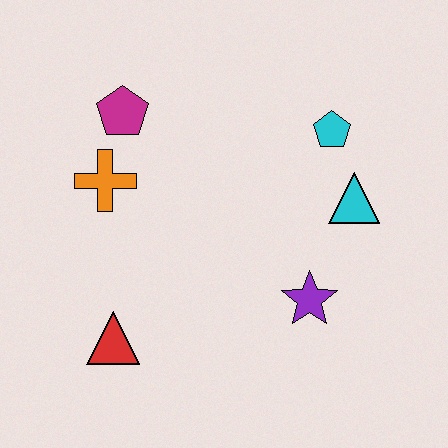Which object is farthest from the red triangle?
The cyan pentagon is farthest from the red triangle.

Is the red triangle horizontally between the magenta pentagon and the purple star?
No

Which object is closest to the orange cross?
The magenta pentagon is closest to the orange cross.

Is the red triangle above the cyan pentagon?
No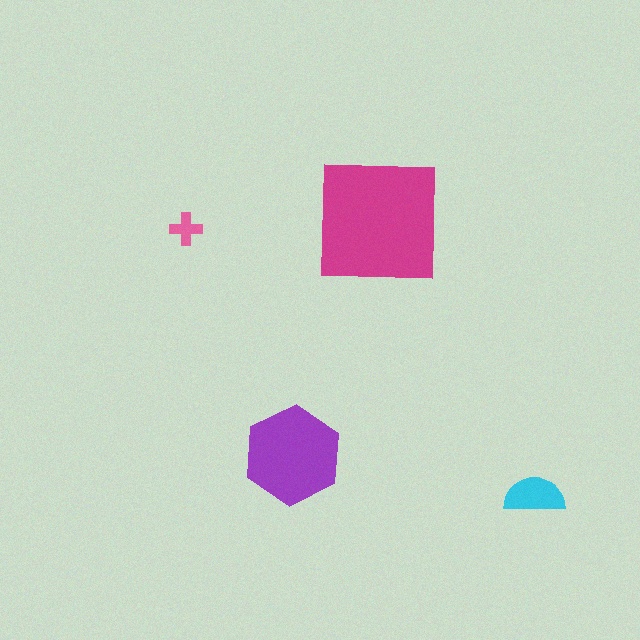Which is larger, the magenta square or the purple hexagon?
The magenta square.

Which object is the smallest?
The pink cross.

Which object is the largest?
The magenta square.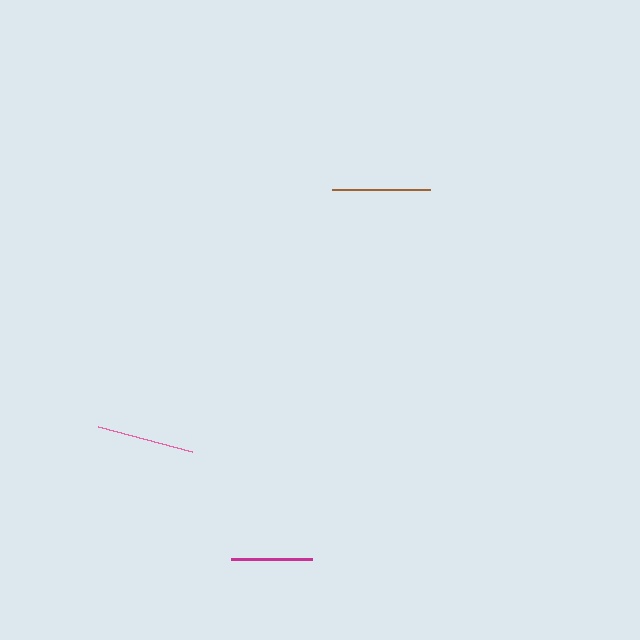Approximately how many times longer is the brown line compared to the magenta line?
The brown line is approximately 1.2 times the length of the magenta line.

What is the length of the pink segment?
The pink segment is approximately 98 pixels long.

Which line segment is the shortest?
The magenta line is the shortest at approximately 80 pixels.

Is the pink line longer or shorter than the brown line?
The brown line is longer than the pink line.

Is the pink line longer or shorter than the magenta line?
The pink line is longer than the magenta line.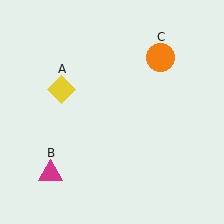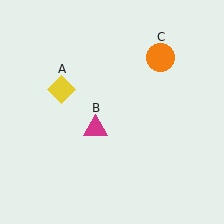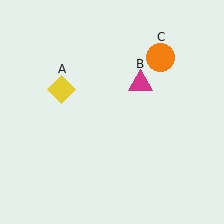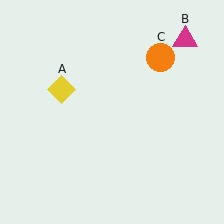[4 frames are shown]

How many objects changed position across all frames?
1 object changed position: magenta triangle (object B).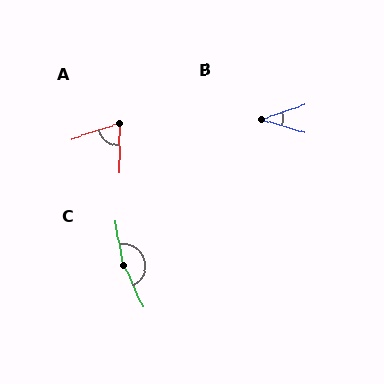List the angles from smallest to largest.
B (35°), A (72°), C (166°).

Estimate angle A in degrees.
Approximately 72 degrees.